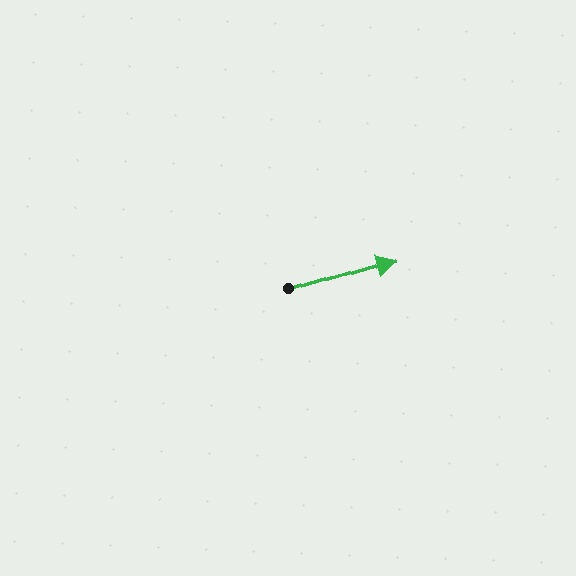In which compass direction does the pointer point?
East.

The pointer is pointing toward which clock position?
Roughly 2 o'clock.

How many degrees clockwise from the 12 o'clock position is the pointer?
Approximately 74 degrees.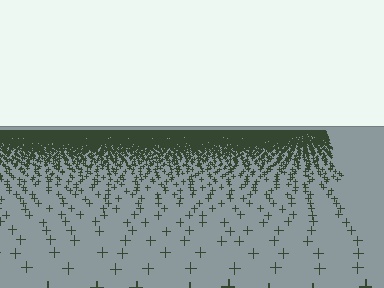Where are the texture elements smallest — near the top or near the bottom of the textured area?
Near the top.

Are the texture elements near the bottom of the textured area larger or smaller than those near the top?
Larger. Near the bottom, elements are closer to the viewer and appear at a bigger on-screen size.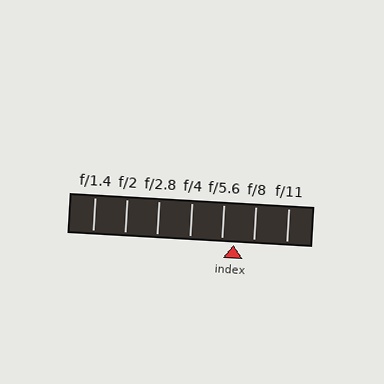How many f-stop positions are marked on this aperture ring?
There are 7 f-stop positions marked.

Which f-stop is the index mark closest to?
The index mark is closest to f/5.6.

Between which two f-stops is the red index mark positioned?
The index mark is between f/5.6 and f/8.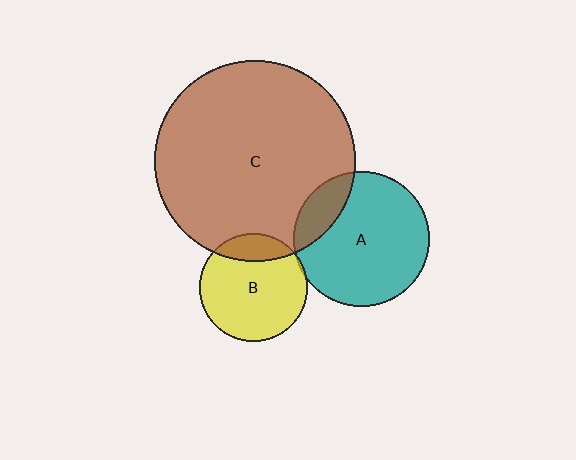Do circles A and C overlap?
Yes.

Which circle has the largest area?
Circle C (brown).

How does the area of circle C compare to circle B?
Approximately 3.5 times.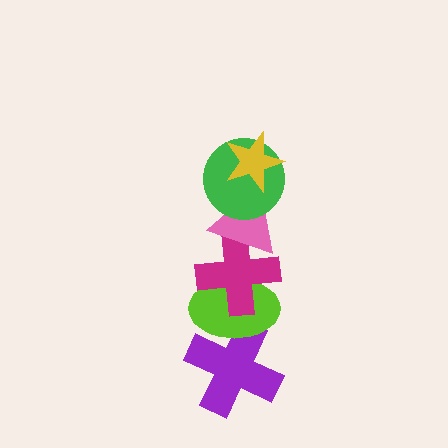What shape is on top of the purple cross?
The lime ellipse is on top of the purple cross.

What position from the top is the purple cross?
The purple cross is 6th from the top.